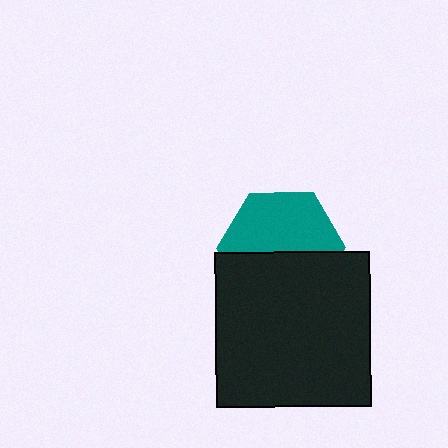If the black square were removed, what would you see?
You would see the complete teal hexagon.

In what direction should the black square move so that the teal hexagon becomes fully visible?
The black square should move down. That is the shortest direction to clear the overlap and leave the teal hexagon fully visible.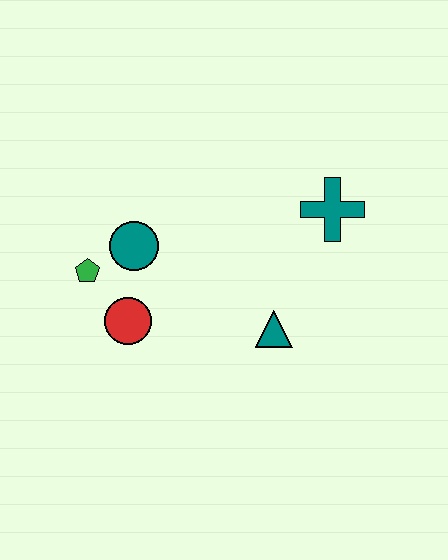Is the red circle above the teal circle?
No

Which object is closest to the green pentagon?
The teal circle is closest to the green pentagon.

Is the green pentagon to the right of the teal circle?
No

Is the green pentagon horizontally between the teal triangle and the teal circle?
No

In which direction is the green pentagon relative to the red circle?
The green pentagon is above the red circle.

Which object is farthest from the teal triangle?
The green pentagon is farthest from the teal triangle.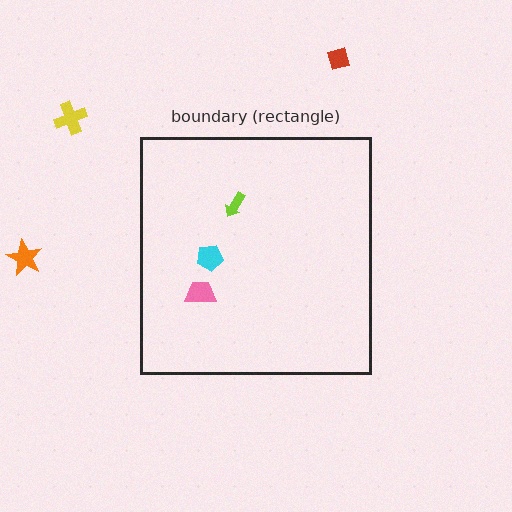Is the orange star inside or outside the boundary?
Outside.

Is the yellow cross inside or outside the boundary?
Outside.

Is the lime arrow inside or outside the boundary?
Inside.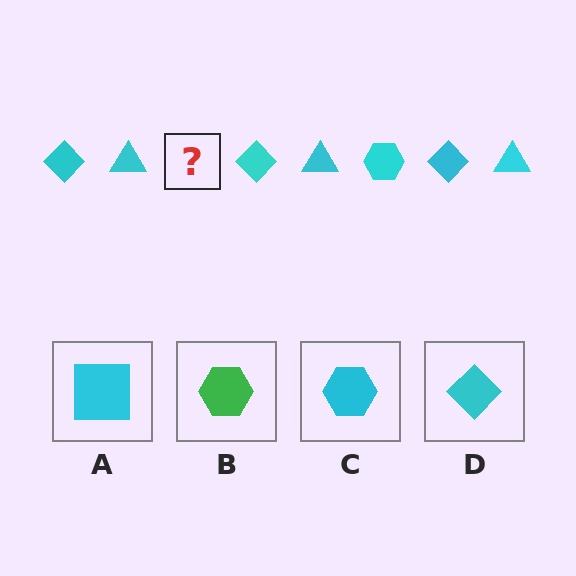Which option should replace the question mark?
Option C.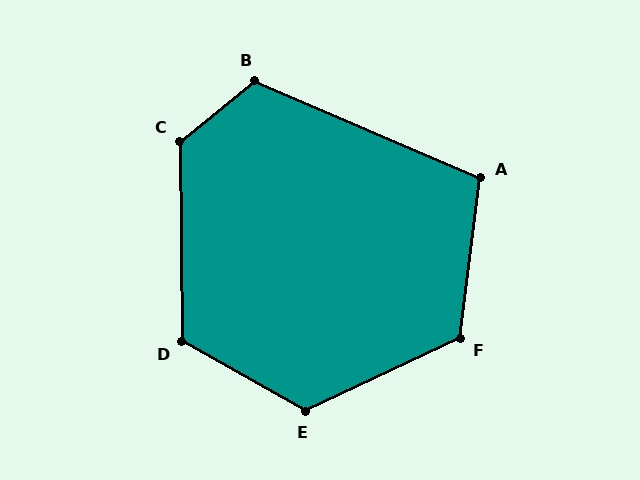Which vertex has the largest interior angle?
C, at approximately 128 degrees.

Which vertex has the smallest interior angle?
A, at approximately 106 degrees.